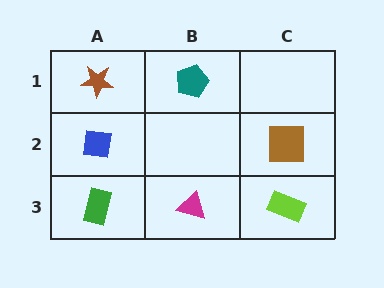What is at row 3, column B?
A magenta triangle.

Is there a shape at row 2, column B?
No, that cell is empty.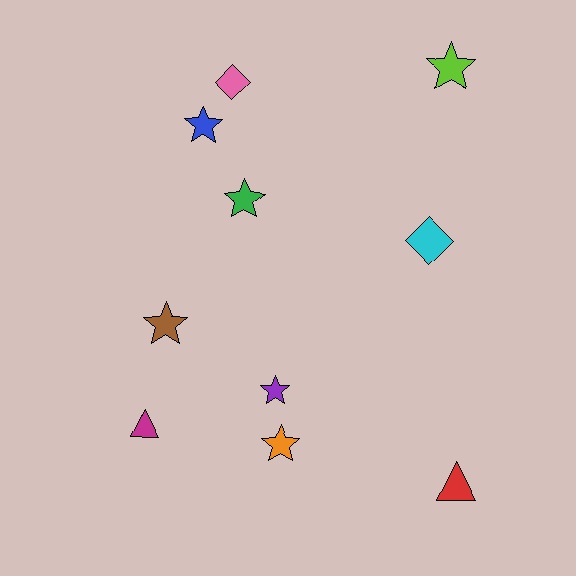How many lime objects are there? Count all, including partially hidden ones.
There is 1 lime object.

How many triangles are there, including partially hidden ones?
There are 2 triangles.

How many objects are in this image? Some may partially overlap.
There are 10 objects.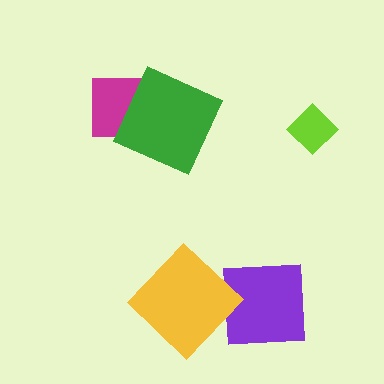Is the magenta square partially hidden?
Yes, it is partially covered by another shape.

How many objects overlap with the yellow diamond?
0 objects overlap with the yellow diamond.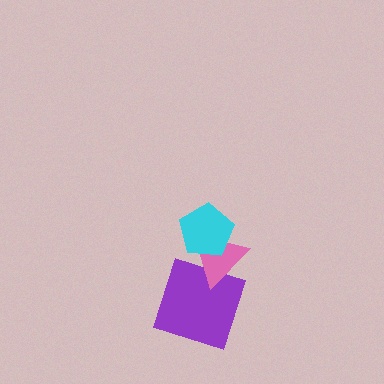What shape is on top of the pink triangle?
The cyan pentagon is on top of the pink triangle.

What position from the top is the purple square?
The purple square is 3rd from the top.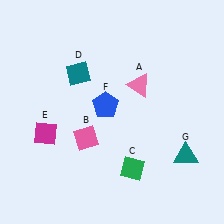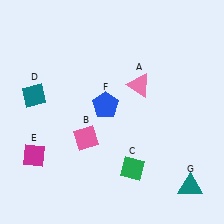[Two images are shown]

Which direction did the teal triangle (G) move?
The teal triangle (G) moved down.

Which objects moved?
The objects that moved are: the teal diamond (D), the magenta diamond (E), the teal triangle (G).